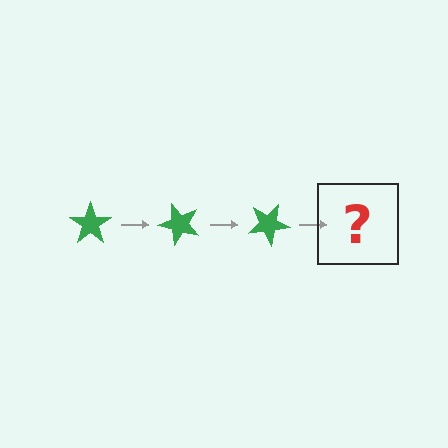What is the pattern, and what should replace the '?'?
The pattern is that the star rotates 50 degrees each step. The '?' should be a green star rotated 150 degrees.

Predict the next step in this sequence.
The next step is a green star rotated 150 degrees.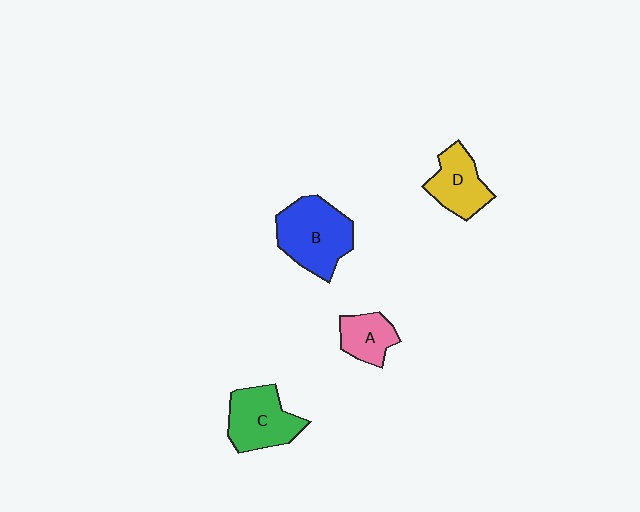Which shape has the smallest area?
Shape A (pink).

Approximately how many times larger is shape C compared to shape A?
Approximately 1.6 times.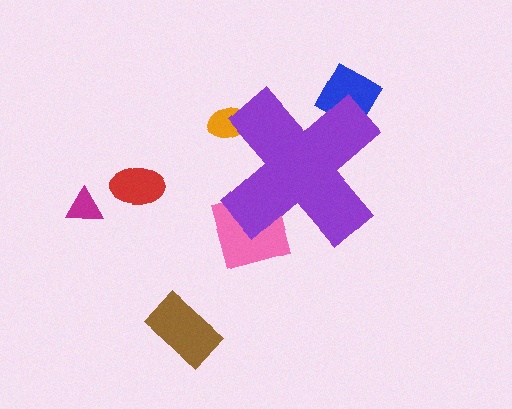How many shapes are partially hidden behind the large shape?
3 shapes are partially hidden.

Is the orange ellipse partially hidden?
Yes, the orange ellipse is partially hidden behind the purple cross.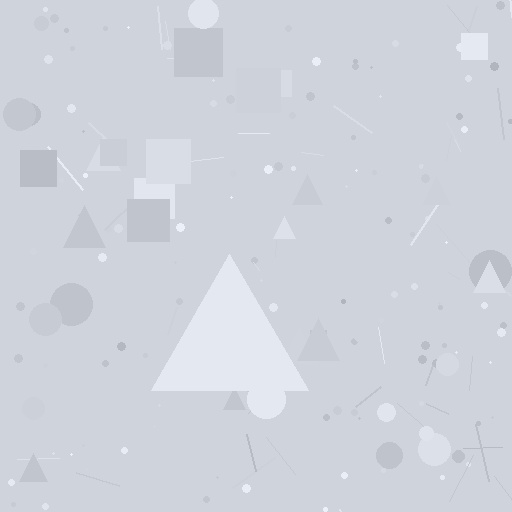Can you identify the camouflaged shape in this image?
The camouflaged shape is a triangle.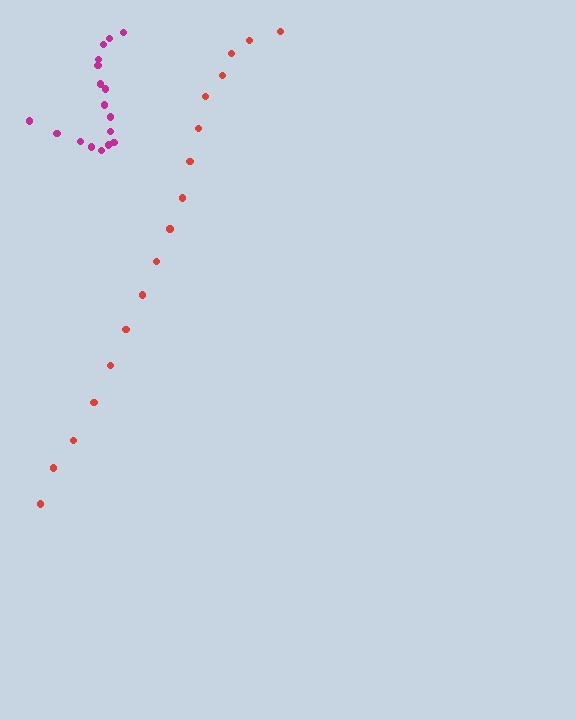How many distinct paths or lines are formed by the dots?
There are 2 distinct paths.